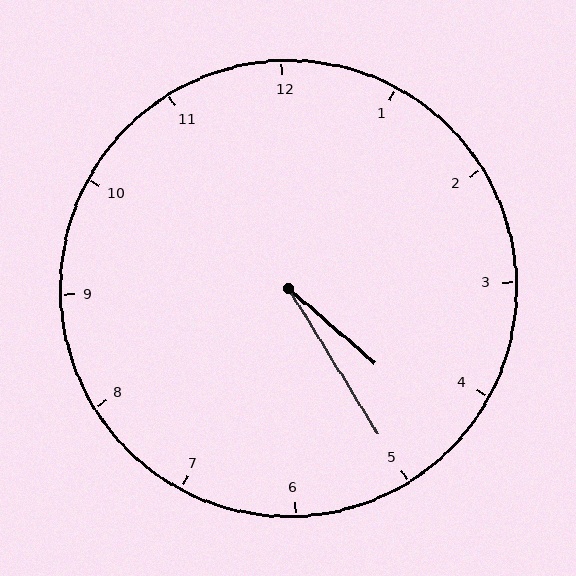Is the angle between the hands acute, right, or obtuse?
It is acute.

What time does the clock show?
4:25.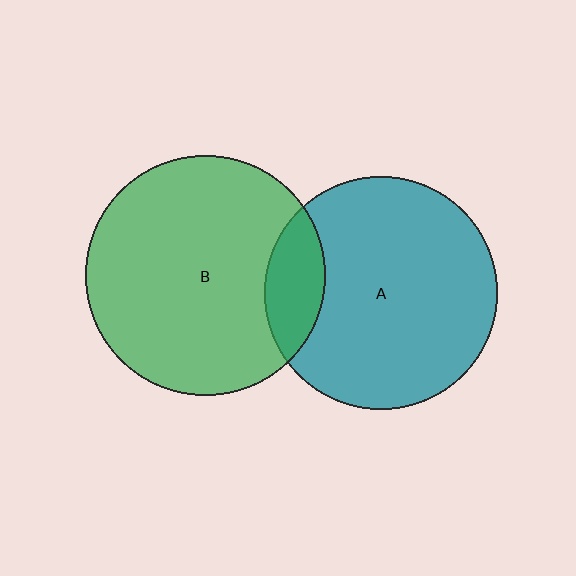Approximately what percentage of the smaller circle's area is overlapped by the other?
Approximately 15%.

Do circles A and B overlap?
Yes.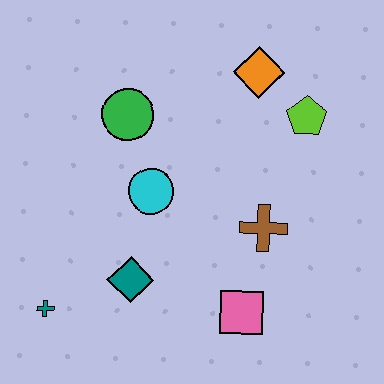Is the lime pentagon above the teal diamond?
Yes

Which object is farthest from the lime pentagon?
The teal cross is farthest from the lime pentagon.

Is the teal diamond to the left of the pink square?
Yes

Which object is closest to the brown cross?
The pink square is closest to the brown cross.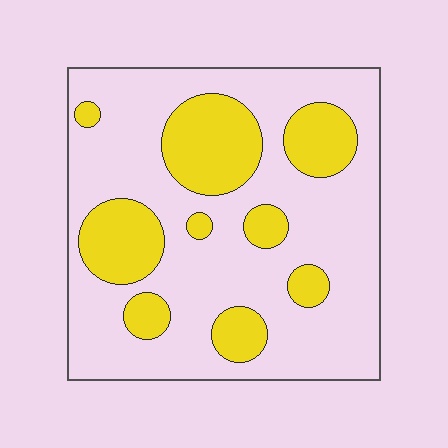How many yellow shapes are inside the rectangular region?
9.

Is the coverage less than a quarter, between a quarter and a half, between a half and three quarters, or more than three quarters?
Between a quarter and a half.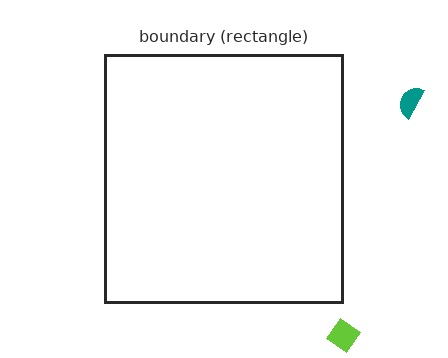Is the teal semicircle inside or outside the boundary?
Outside.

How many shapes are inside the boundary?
0 inside, 2 outside.